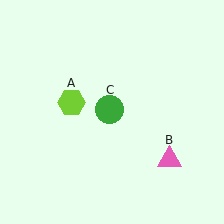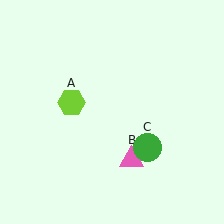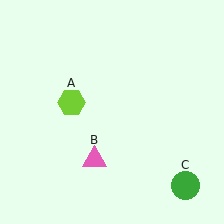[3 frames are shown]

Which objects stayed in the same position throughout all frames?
Lime hexagon (object A) remained stationary.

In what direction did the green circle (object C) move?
The green circle (object C) moved down and to the right.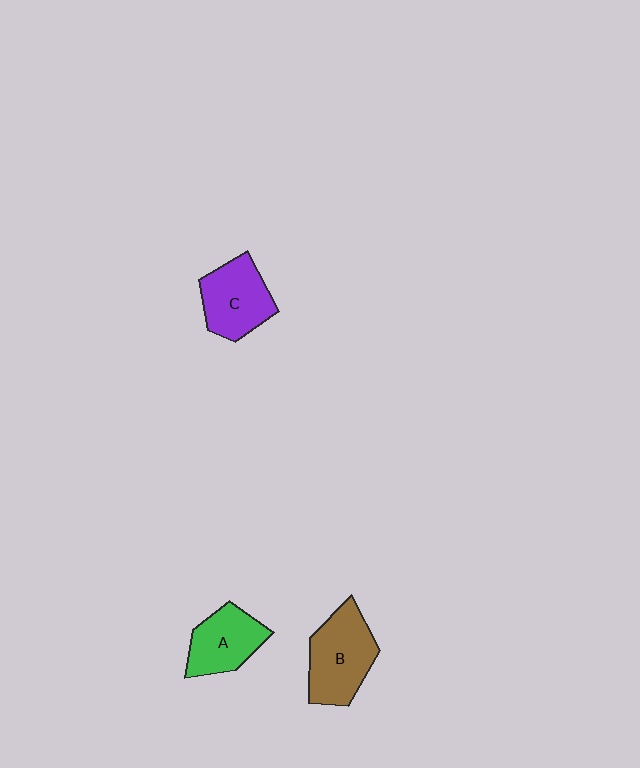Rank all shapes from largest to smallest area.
From largest to smallest: B (brown), C (purple), A (green).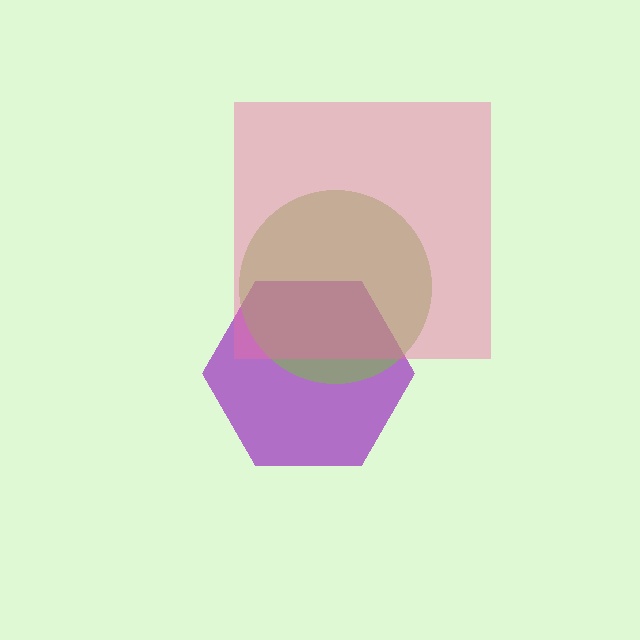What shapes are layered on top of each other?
The layered shapes are: a purple hexagon, a lime circle, a pink square.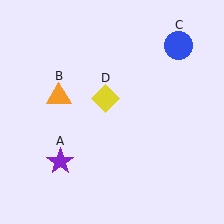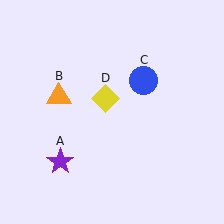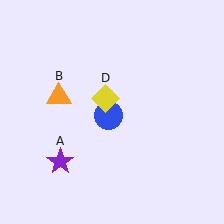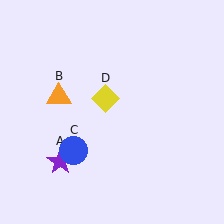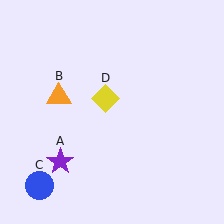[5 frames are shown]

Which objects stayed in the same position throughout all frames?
Purple star (object A) and orange triangle (object B) and yellow diamond (object D) remained stationary.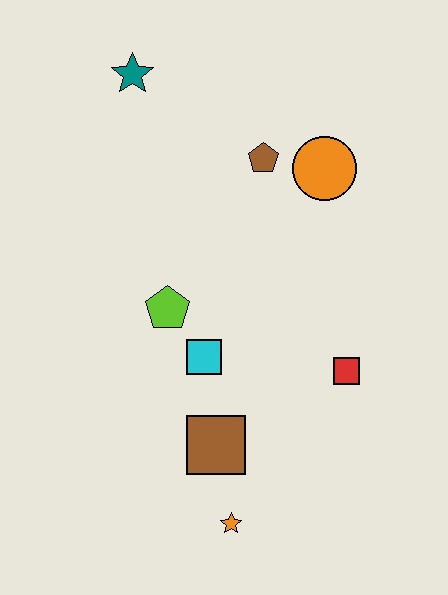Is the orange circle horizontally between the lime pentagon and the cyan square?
No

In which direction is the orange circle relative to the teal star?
The orange circle is to the right of the teal star.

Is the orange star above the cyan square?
No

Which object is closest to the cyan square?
The lime pentagon is closest to the cyan square.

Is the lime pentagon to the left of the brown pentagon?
Yes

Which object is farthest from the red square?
The teal star is farthest from the red square.